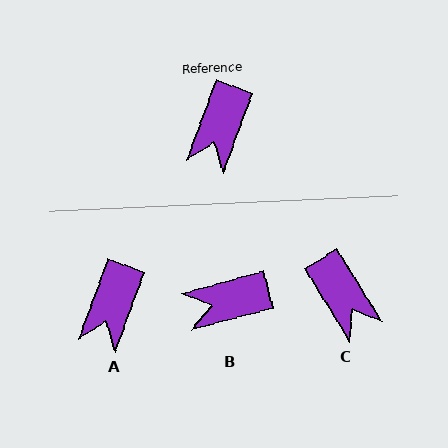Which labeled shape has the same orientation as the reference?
A.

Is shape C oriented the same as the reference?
No, it is off by about 52 degrees.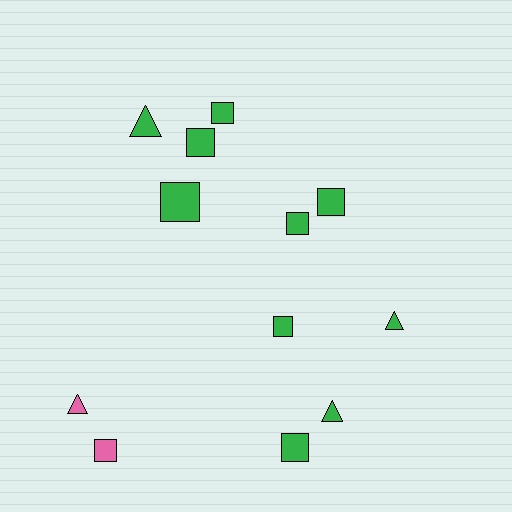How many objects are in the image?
There are 12 objects.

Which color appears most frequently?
Green, with 10 objects.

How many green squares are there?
There are 7 green squares.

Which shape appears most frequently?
Square, with 8 objects.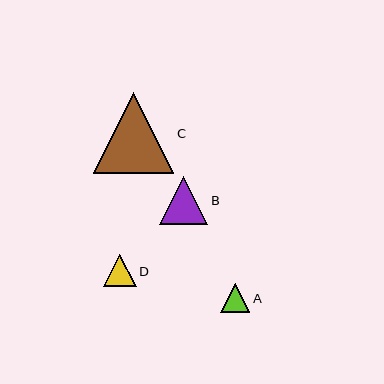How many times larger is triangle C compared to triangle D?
Triangle C is approximately 2.5 times the size of triangle D.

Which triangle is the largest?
Triangle C is the largest with a size of approximately 81 pixels.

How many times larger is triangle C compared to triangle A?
Triangle C is approximately 2.8 times the size of triangle A.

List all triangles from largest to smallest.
From largest to smallest: C, B, D, A.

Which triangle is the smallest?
Triangle A is the smallest with a size of approximately 29 pixels.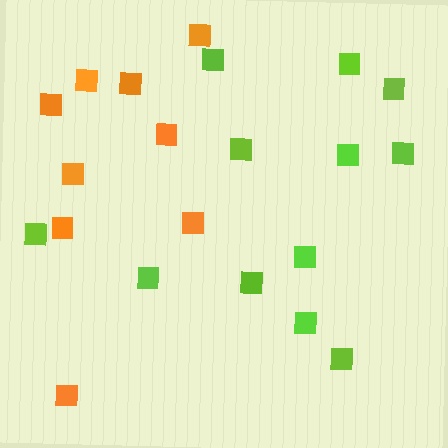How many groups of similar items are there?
There are 2 groups: one group of lime squares (12) and one group of orange squares (9).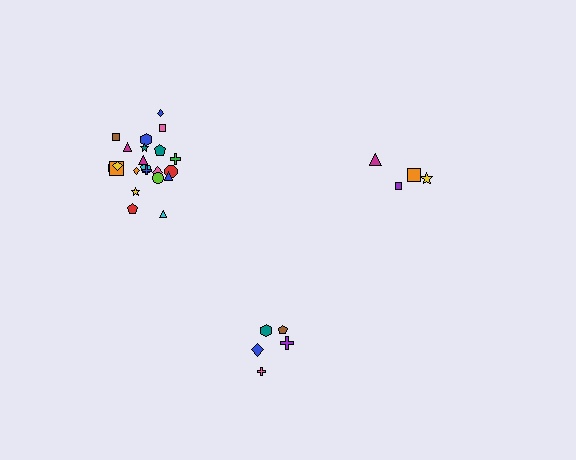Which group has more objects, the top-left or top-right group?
The top-left group.